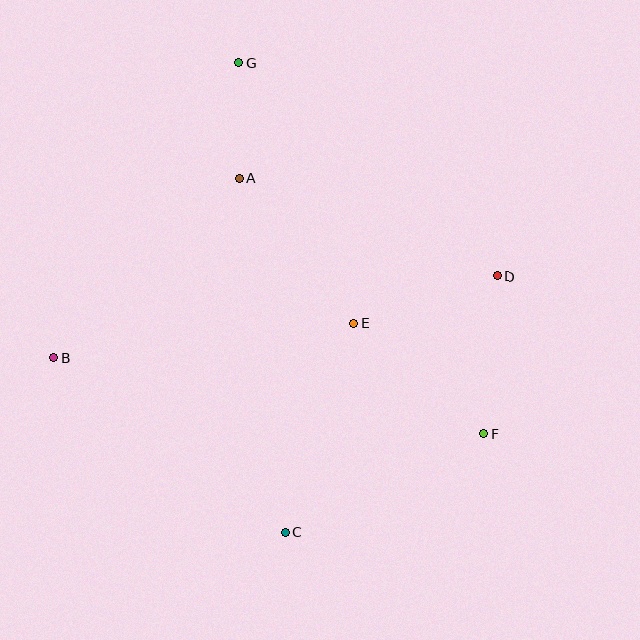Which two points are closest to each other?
Points A and G are closest to each other.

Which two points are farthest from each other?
Points C and G are farthest from each other.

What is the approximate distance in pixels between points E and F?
The distance between E and F is approximately 171 pixels.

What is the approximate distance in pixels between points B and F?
The distance between B and F is approximately 437 pixels.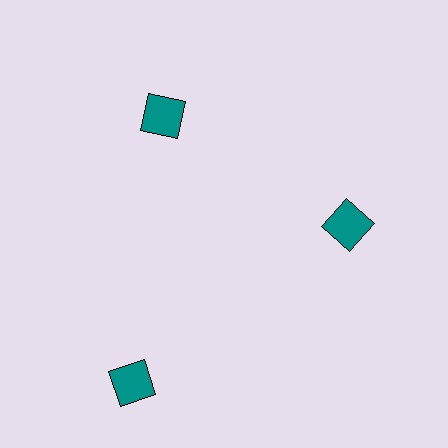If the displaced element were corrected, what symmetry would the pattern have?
It would have 3-fold rotational symmetry — the pattern would map onto itself every 120 degrees.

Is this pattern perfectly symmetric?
No. The 3 teal squares are arranged in a ring, but one element near the 7 o'clock position is pushed outward from the center, breaking the 3-fold rotational symmetry.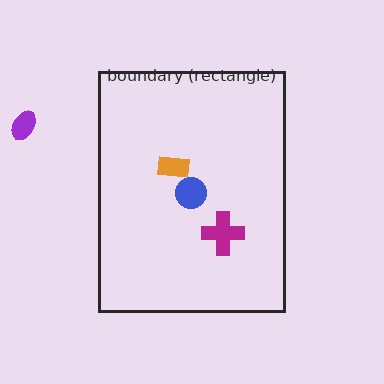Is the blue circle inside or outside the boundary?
Inside.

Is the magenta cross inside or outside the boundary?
Inside.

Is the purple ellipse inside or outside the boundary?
Outside.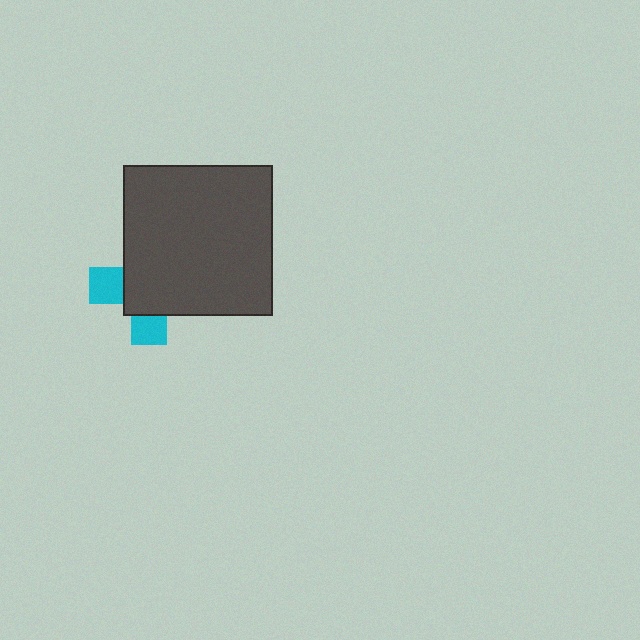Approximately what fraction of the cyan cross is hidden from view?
Roughly 69% of the cyan cross is hidden behind the dark gray square.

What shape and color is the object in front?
The object in front is a dark gray square.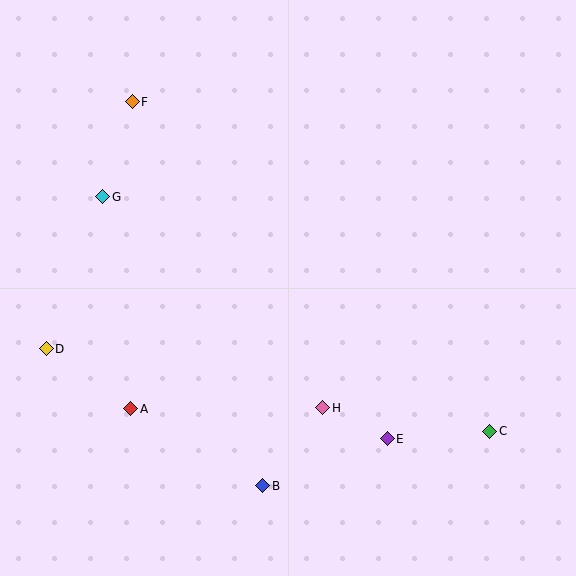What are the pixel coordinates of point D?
Point D is at (46, 349).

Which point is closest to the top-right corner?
Point C is closest to the top-right corner.